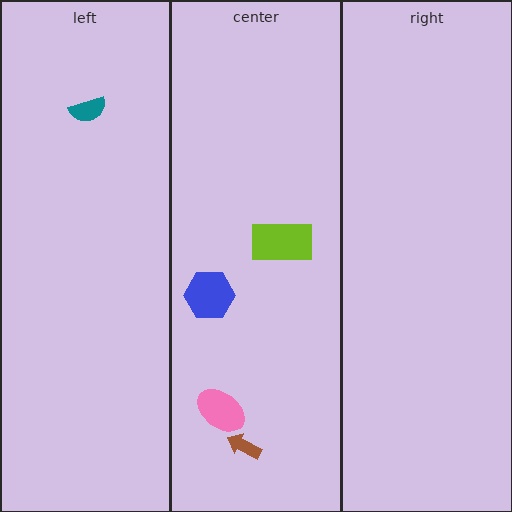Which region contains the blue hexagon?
The center region.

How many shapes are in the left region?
1.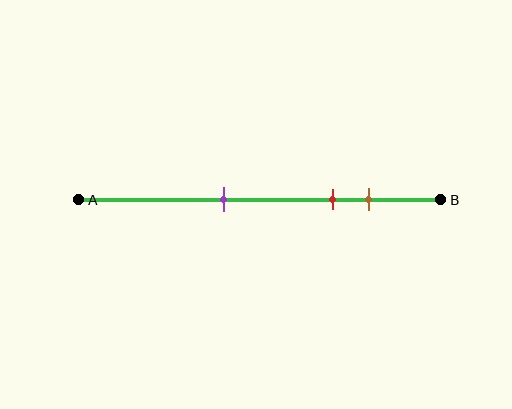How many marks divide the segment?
There are 3 marks dividing the segment.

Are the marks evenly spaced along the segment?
No, the marks are not evenly spaced.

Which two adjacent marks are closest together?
The red and brown marks are the closest adjacent pair.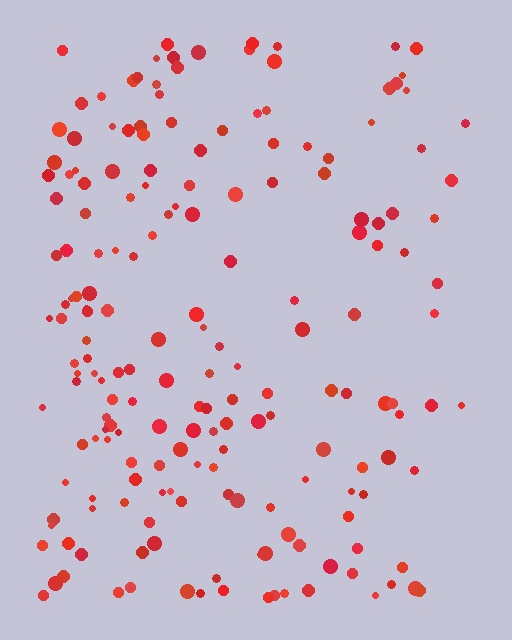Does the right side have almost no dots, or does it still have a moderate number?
Still a moderate number, just noticeably fewer than the left.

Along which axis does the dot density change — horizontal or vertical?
Horizontal.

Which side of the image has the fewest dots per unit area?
The right.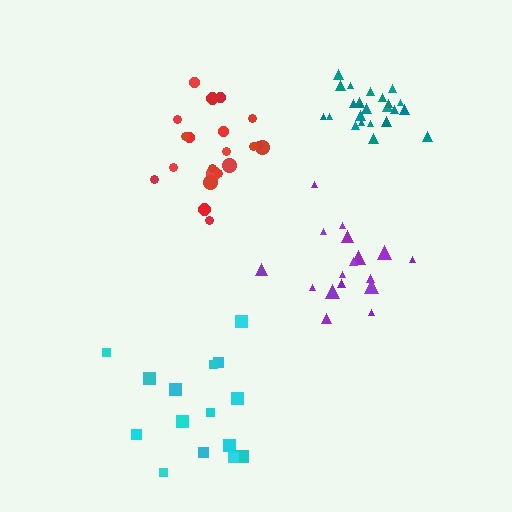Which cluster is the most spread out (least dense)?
Purple.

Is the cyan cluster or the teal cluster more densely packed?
Teal.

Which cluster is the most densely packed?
Teal.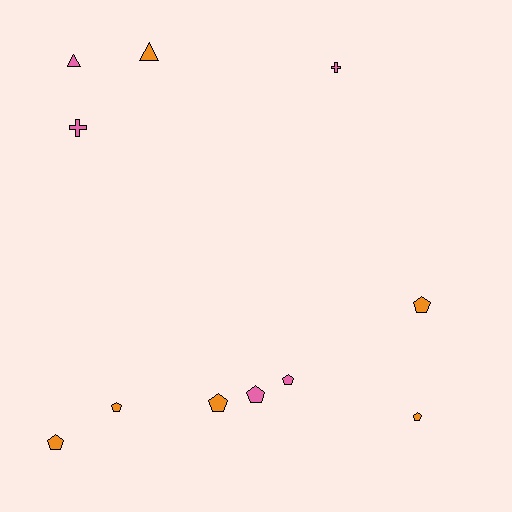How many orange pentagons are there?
There are 5 orange pentagons.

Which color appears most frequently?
Orange, with 6 objects.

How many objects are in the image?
There are 11 objects.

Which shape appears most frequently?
Pentagon, with 7 objects.